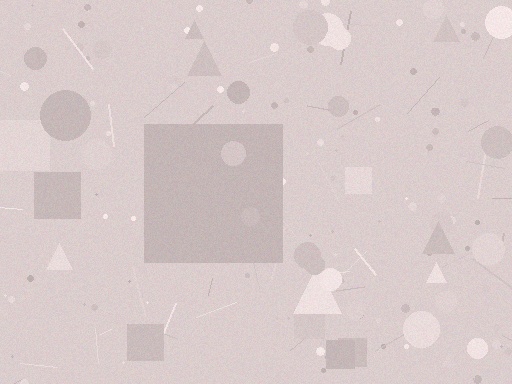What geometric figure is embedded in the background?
A square is embedded in the background.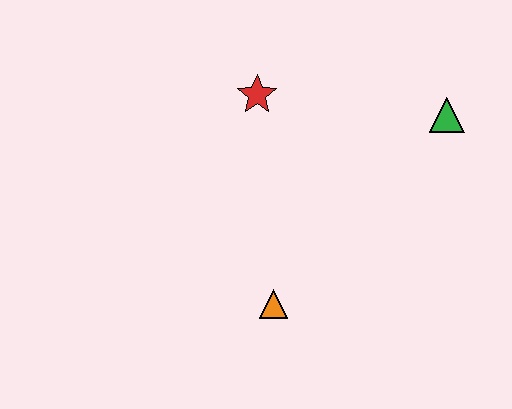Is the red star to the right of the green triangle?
No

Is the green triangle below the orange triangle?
No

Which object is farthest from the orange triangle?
The green triangle is farthest from the orange triangle.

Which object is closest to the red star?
The green triangle is closest to the red star.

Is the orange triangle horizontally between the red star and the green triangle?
Yes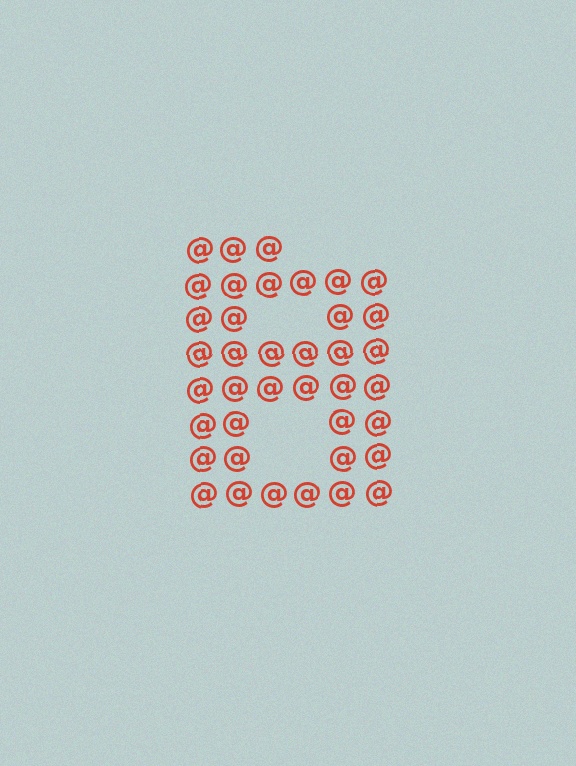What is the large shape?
The large shape is the letter B.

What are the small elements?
The small elements are at signs.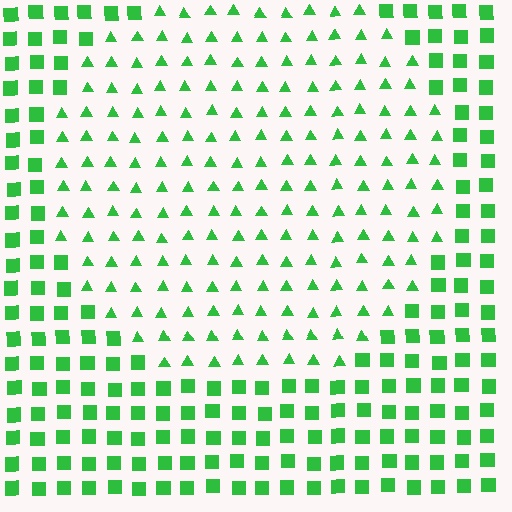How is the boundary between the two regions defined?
The boundary is defined by a change in element shape: triangles inside vs. squares outside. All elements share the same color and spacing.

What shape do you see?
I see a circle.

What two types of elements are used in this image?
The image uses triangles inside the circle region and squares outside it.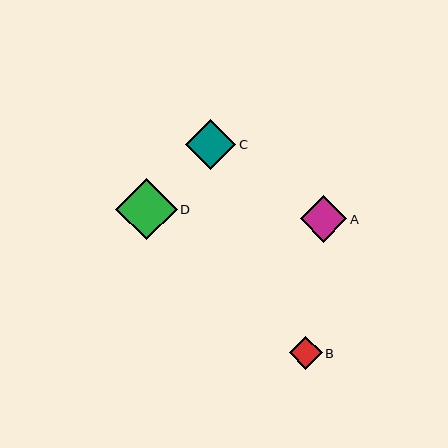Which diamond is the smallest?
Diamond B is the smallest with a size of approximately 33 pixels.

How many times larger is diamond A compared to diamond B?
Diamond A is approximately 1.4 times the size of diamond B.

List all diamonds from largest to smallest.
From largest to smallest: D, C, A, B.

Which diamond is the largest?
Diamond D is the largest with a size of approximately 62 pixels.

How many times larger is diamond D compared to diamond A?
Diamond D is approximately 1.3 times the size of diamond A.